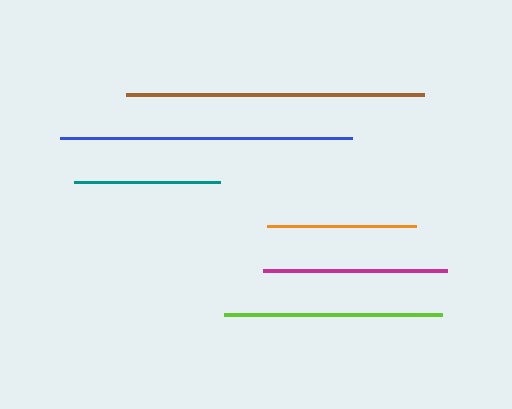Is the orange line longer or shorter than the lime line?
The lime line is longer than the orange line.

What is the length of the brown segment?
The brown segment is approximately 298 pixels long.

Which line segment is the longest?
The brown line is the longest at approximately 298 pixels.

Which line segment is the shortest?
The teal line is the shortest at approximately 146 pixels.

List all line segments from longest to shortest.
From longest to shortest: brown, blue, lime, magenta, orange, teal.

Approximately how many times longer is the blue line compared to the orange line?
The blue line is approximately 2.0 times the length of the orange line.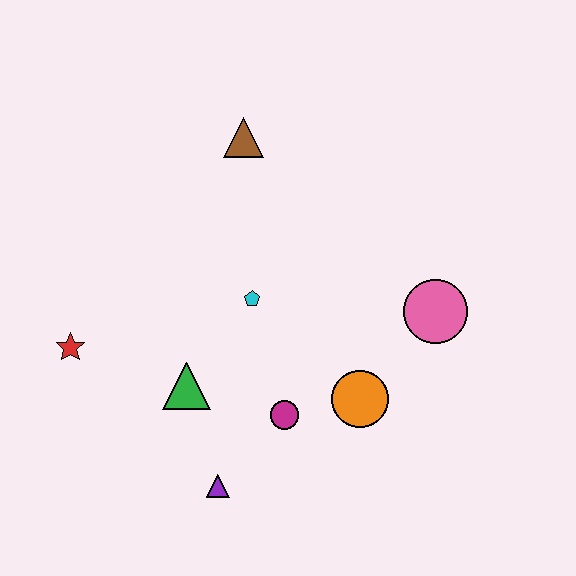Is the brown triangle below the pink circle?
No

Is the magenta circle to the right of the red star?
Yes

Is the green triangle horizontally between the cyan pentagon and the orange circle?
No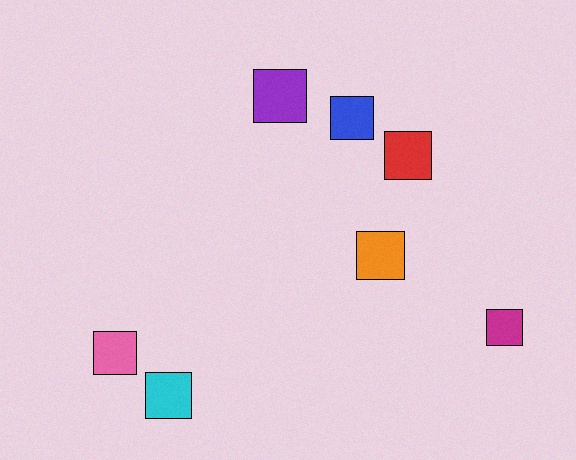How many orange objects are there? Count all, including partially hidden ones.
There is 1 orange object.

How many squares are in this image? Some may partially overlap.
There are 7 squares.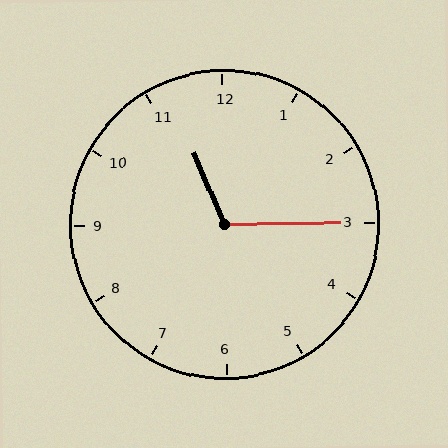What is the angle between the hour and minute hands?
Approximately 112 degrees.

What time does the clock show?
11:15.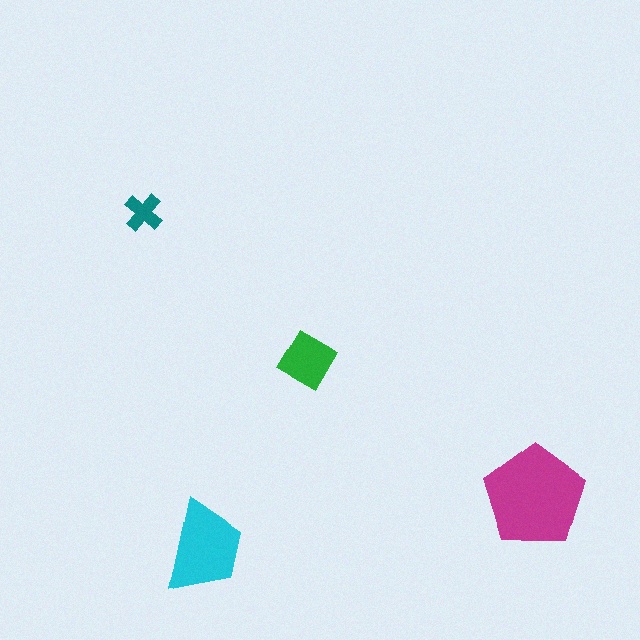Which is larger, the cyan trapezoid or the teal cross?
The cyan trapezoid.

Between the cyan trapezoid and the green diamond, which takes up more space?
The cyan trapezoid.